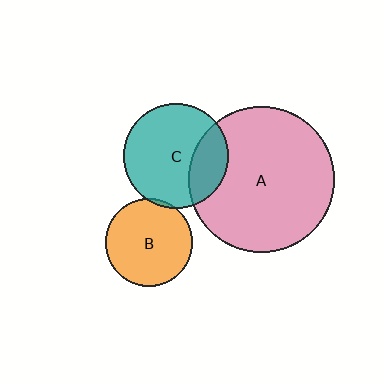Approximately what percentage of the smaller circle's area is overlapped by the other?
Approximately 5%.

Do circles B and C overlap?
Yes.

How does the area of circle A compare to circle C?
Approximately 1.9 times.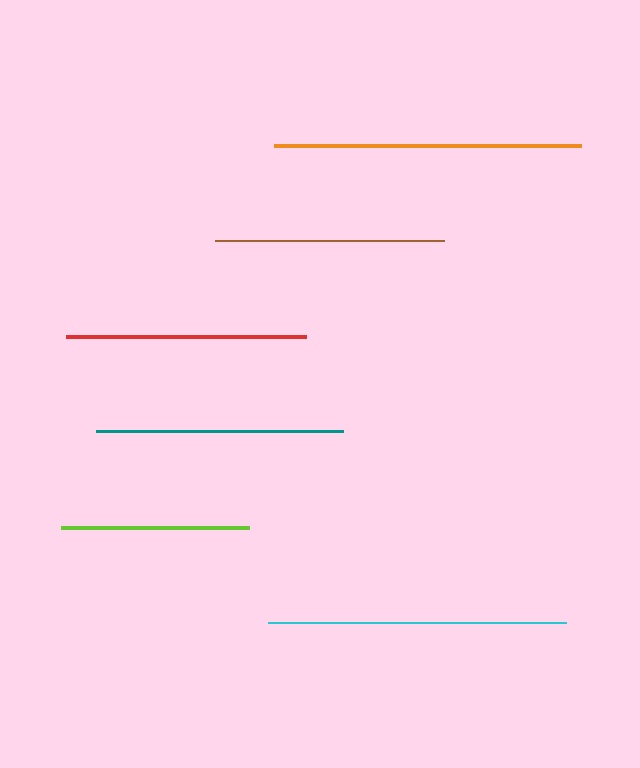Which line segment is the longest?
The orange line is the longest at approximately 307 pixels.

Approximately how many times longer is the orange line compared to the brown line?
The orange line is approximately 1.3 times the length of the brown line.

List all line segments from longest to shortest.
From longest to shortest: orange, cyan, teal, red, brown, lime.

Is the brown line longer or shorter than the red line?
The red line is longer than the brown line.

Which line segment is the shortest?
The lime line is the shortest at approximately 187 pixels.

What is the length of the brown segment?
The brown segment is approximately 230 pixels long.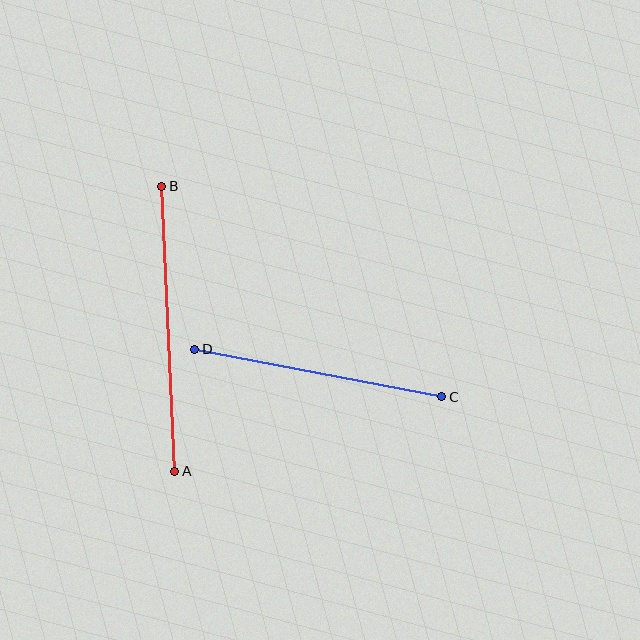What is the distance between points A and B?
The distance is approximately 285 pixels.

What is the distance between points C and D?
The distance is approximately 252 pixels.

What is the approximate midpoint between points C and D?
The midpoint is at approximately (318, 373) pixels.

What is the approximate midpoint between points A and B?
The midpoint is at approximately (168, 329) pixels.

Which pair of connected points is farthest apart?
Points A and B are farthest apart.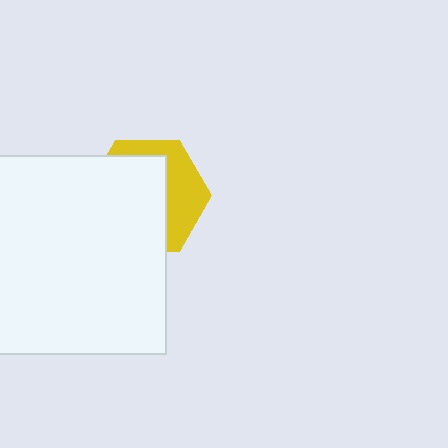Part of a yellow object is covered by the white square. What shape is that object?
It is a hexagon.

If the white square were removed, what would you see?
You would see the complete yellow hexagon.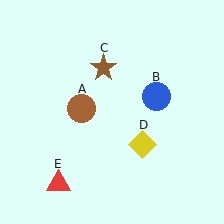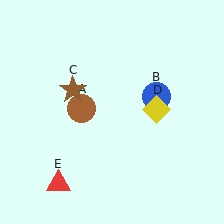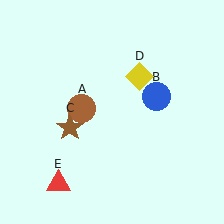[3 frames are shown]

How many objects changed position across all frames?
2 objects changed position: brown star (object C), yellow diamond (object D).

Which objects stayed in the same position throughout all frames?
Brown circle (object A) and blue circle (object B) and red triangle (object E) remained stationary.